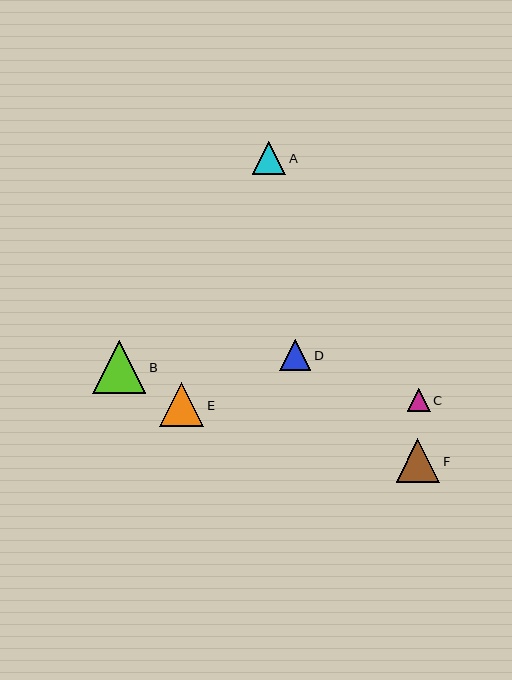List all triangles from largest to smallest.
From largest to smallest: B, E, F, A, D, C.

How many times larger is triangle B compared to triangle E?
Triangle B is approximately 1.2 times the size of triangle E.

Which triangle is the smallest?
Triangle C is the smallest with a size of approximately 23 pixels.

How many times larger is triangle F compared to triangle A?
Triangle F is approximately 1.3 times the size of triangle A.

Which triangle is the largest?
Triangle B is the largest with a size of approximately 53 pixels.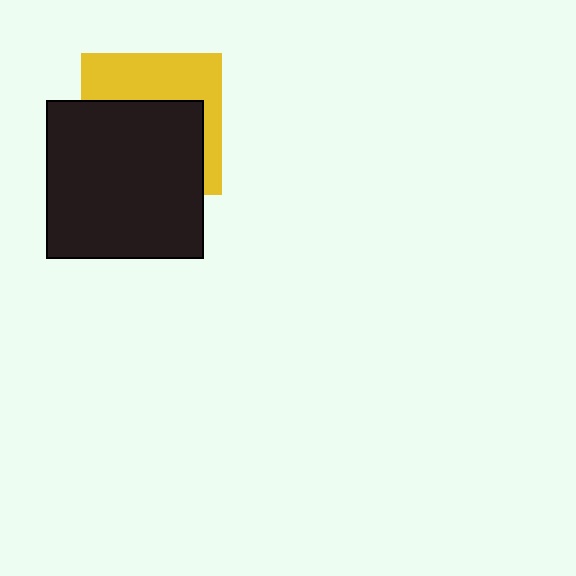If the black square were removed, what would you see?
You would see the complete yellow square.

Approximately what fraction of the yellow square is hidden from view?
Roughly 59% of the yellow square is hidden behind the black square.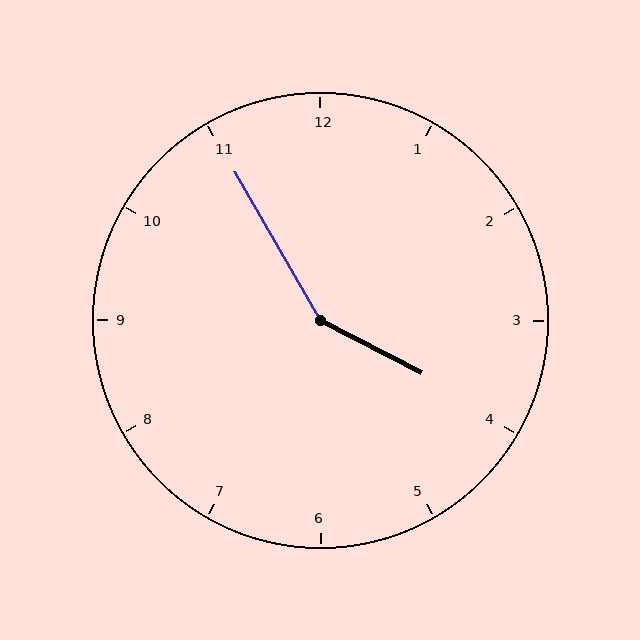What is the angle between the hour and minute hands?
Approximately 148 degrees.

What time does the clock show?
3:55.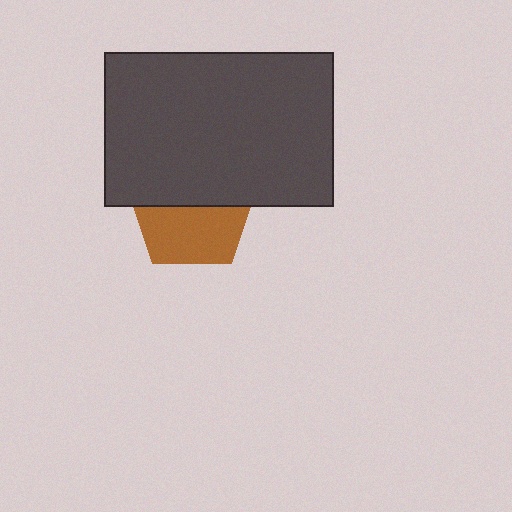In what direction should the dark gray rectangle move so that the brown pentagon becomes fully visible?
The dark gray rectangle should move up. That is the shortest direction to clear the overlap and leave the brown pentagon fully visible.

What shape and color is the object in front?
The object in front is a dark gray rectangle.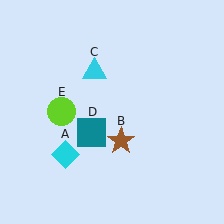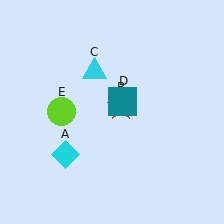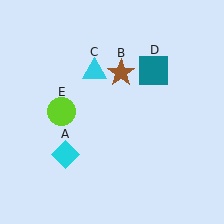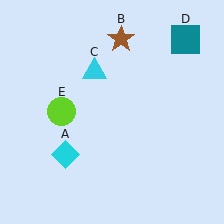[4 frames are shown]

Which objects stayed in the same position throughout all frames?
Cyan diamond (object A) and cyan triangle (object C) and lime circle (object E) remained stationary.